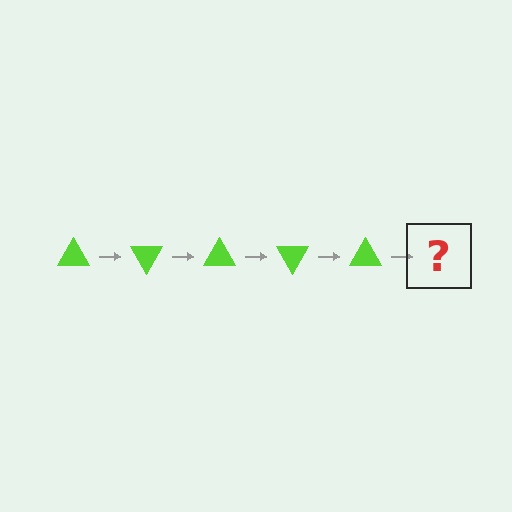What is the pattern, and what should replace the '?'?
The pattern is that the triangle rotates 60 degrees each step. The '?' should be a lime triangle rotated 300 degrees.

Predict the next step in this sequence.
The next step is a lime triangle rotated 300 degrees.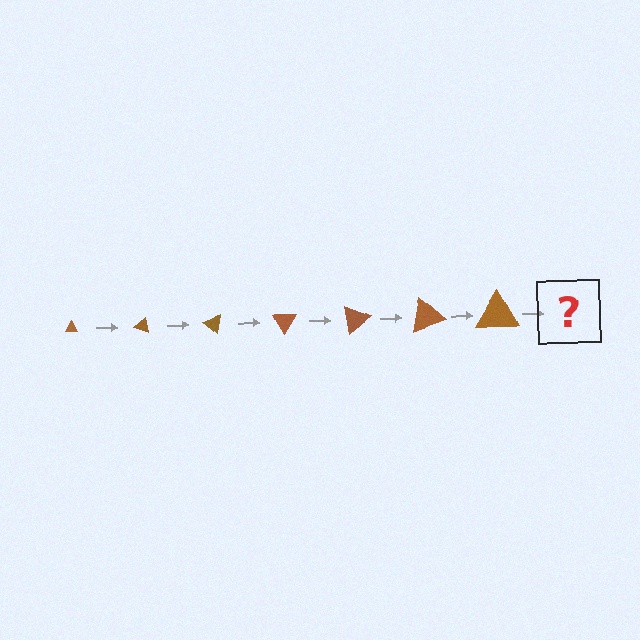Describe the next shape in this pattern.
It should be a triangle, larger than the previous one and rotated 140 degrees from the start.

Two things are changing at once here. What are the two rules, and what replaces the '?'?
The two rules are that the triangle grows larger each step and it rotates 20 degrees each step. The '?' should be a triangle, larger than the previous one and rotated 140 degrees from the start.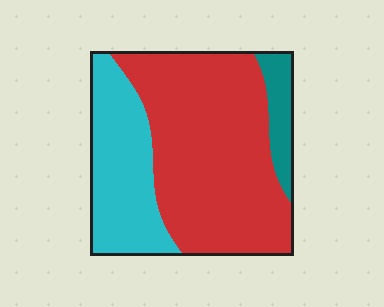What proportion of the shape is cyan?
Cyan covers about 30% of the shape.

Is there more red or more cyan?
Red.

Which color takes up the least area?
Teal, at roughly 10%.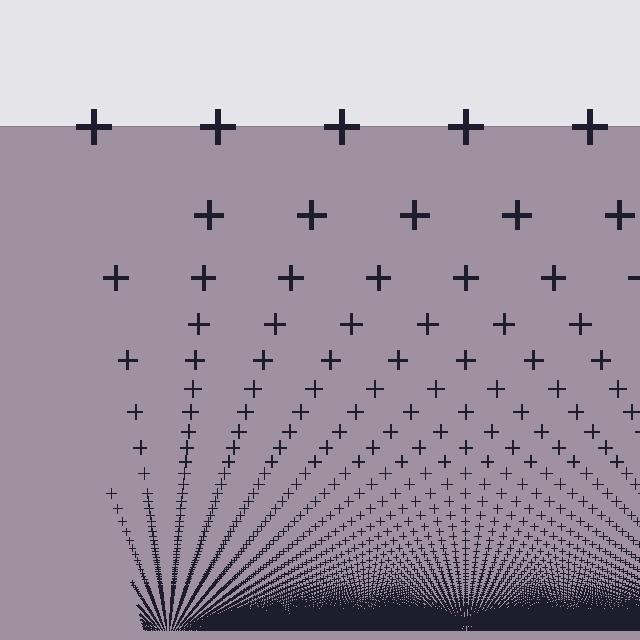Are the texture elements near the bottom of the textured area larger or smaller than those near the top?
Smaller. The gradient is inverted — elements near the bottom are smaller and denser.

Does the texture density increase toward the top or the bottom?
Density increases toward the bottom.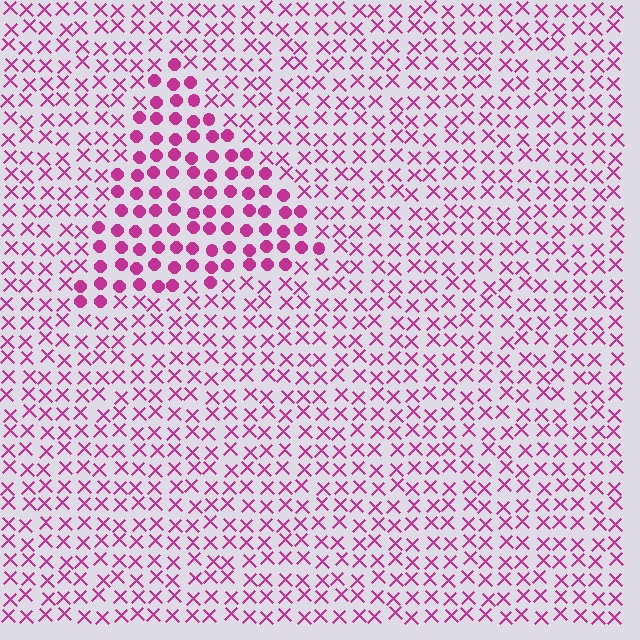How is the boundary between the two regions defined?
The boundary is defined by a change in element shape: circles inside vs. X marks outside. All elements share the same color and spacing.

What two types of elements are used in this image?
The image uses circles inside the triangle region and X marks outside it.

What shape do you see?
I see a triangle.